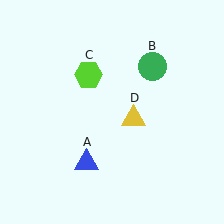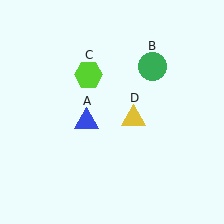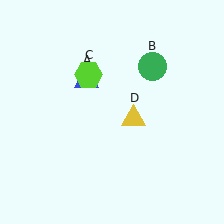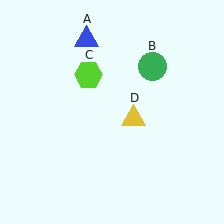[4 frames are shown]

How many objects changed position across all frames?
1 object changed position: blue triangle (object A).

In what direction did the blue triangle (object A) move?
The blue triangle (object A) moved up.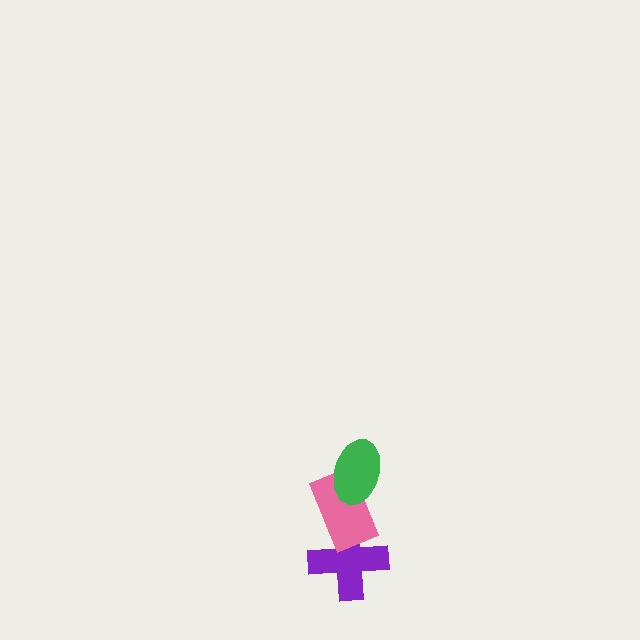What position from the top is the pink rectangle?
The pink rectangle is 2nd from the top.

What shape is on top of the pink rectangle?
The green ellipse is on top of the pink rectangle.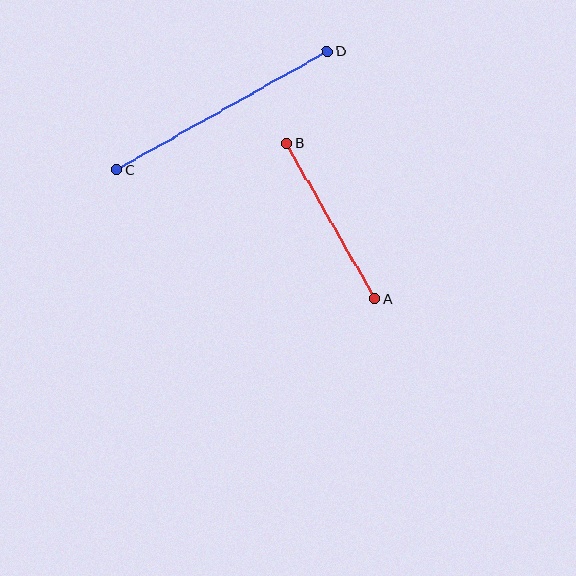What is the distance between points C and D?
The distance is approximately 241 pixels.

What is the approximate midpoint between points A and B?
The midpoint is at approximately (331, 221) pixels.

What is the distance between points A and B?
The distance is approximately 179 pixels.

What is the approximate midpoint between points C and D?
The midpoint is at approximately (222, 110) pixels.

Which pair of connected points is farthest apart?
Points C and D are farthest apart.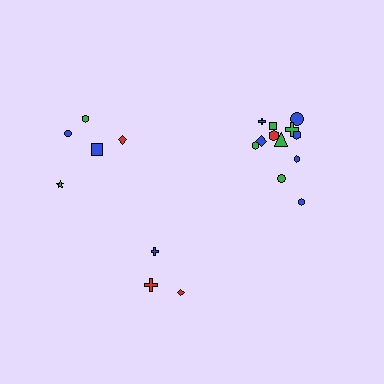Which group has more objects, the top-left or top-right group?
The top-right group.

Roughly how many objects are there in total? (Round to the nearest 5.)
Roughly 20 objects in total.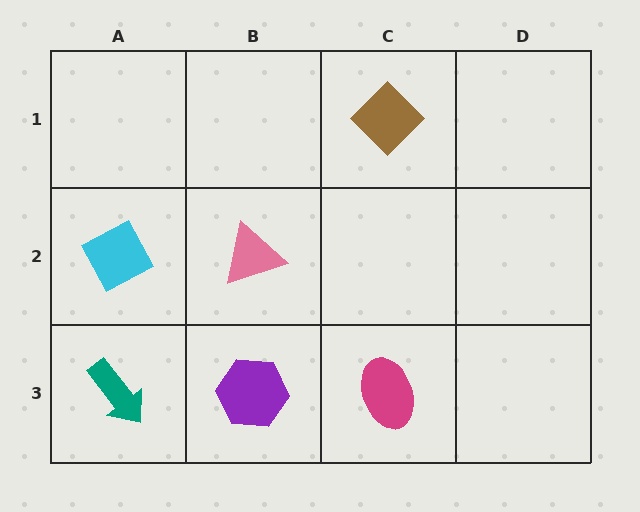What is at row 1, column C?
A brown diamond.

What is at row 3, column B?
A purple hexagon.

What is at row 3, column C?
A magenta ellipse.